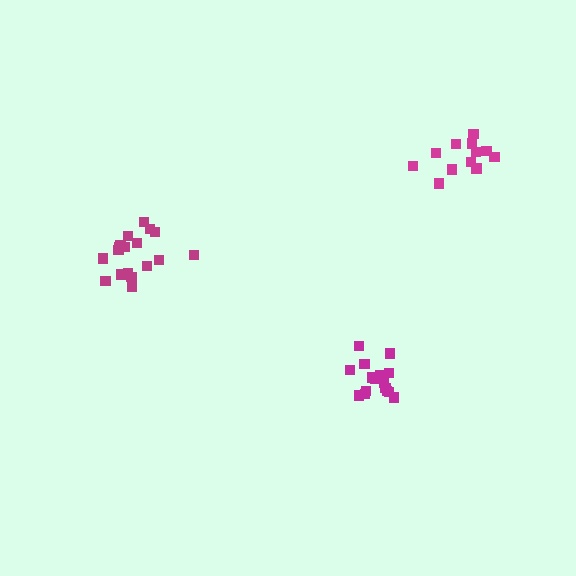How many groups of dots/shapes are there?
There are 3 groups.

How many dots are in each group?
Group 1: 17 dots, Group 2: 12 dots, Group 3: 18 dots (47 total).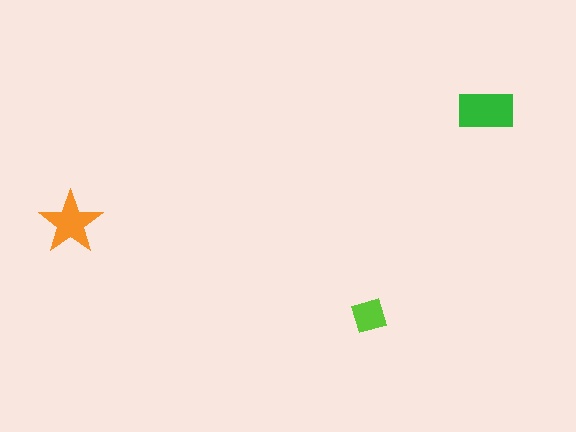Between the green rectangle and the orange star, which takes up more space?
The green rectangle.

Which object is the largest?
The green rectangle.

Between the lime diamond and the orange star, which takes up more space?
The orange star.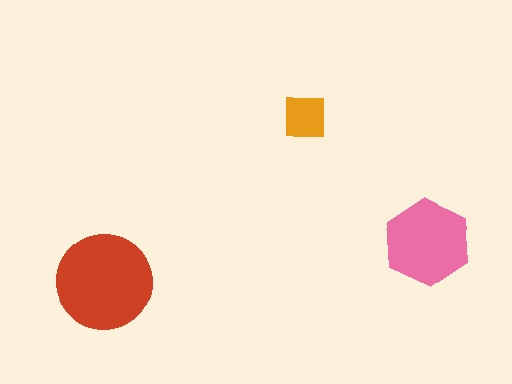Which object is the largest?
The red circle.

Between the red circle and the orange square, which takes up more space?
The red circle.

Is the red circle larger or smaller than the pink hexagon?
Larger.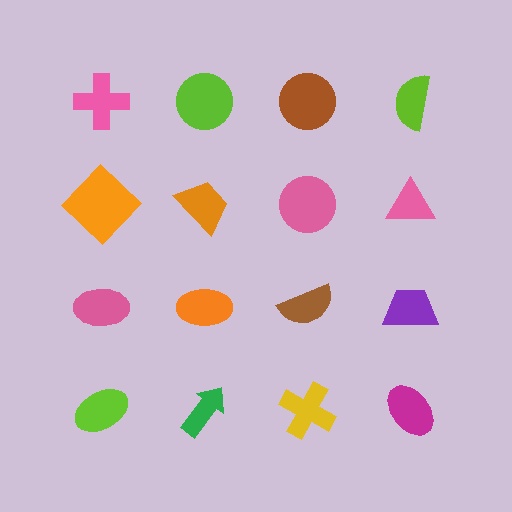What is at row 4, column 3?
A yellow cross.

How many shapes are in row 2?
4 shapes.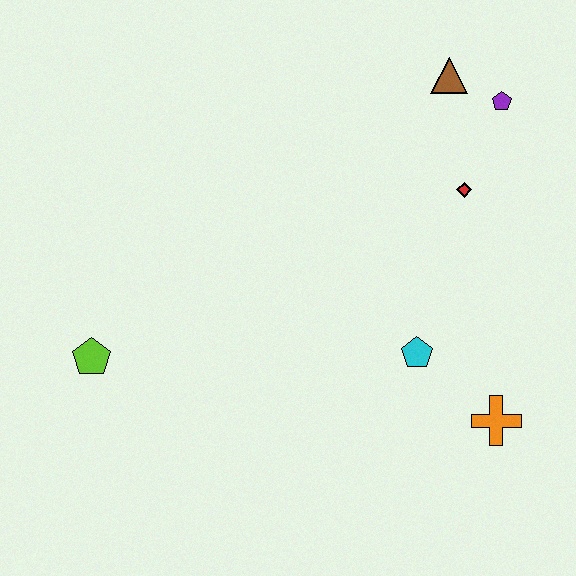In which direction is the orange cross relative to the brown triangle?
The orange cross is below the brown triangle.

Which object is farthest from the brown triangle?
The lime pentagon is farthest from the brown triangle.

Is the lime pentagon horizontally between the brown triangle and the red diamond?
No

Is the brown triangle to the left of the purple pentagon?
Yes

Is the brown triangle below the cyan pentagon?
No